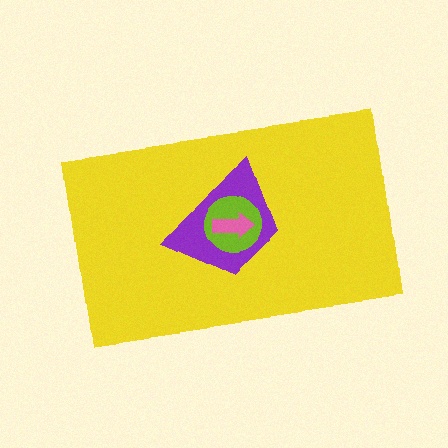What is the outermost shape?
The yellow rectangle.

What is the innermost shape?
The pink arrow.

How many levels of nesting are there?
4.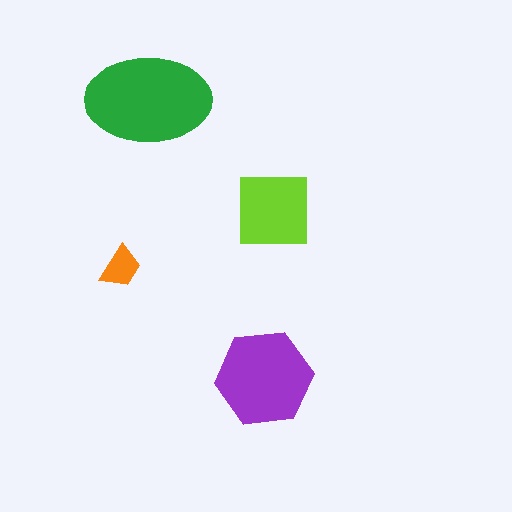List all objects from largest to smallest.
The green ellipse, the purple hexagon, the lime square, the orange trapezoid.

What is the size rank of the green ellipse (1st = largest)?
1st.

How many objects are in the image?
There are 4 objects in the image.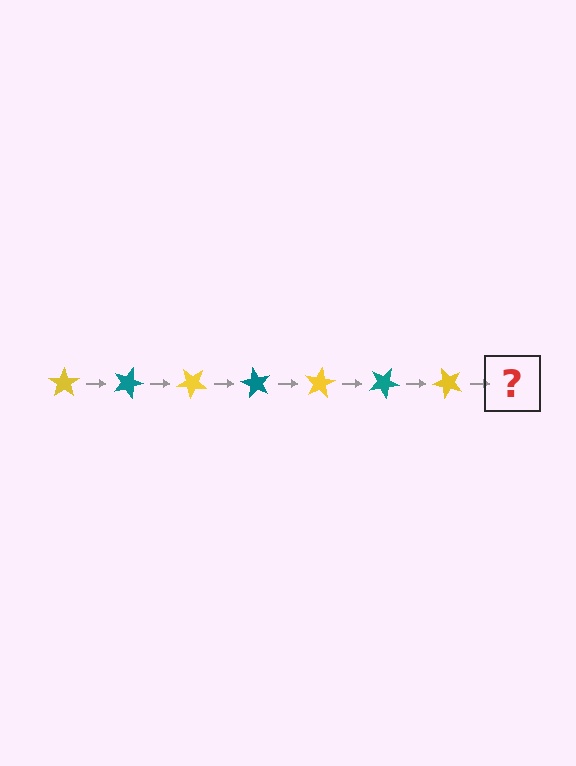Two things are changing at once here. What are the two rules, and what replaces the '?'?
The two rules are that it rotates 20 degrees each step and the color cycles through yellow and teal. The '?' should be a teal star, rotated 140 degrees from the start.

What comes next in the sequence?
The next element should be a teal star, rotated 140 degrees from the start.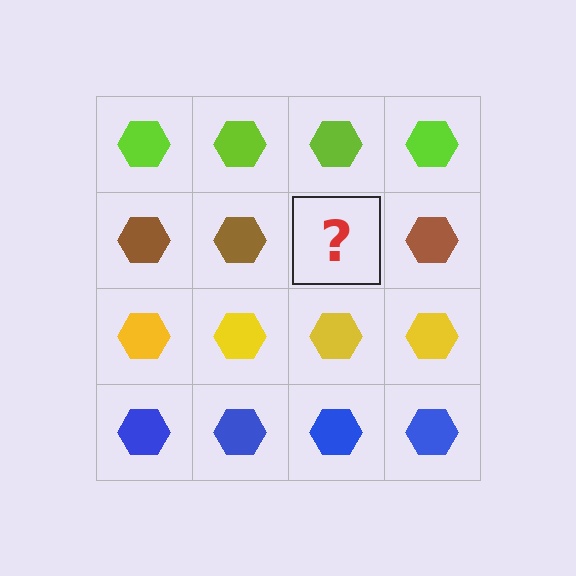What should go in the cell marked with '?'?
The missing cell should contain a brown hexagon.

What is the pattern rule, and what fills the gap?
The rule is that each row has a consistent color. The gap should be filled with a brown hexagon.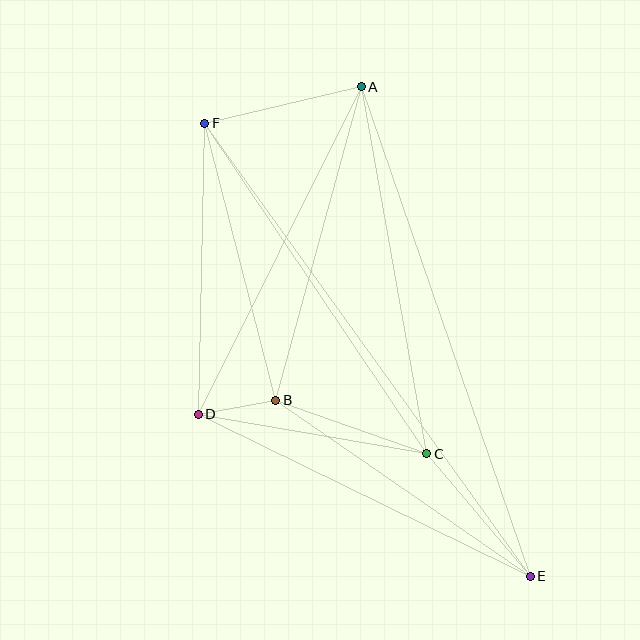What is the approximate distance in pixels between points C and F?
The distance between C and F is approximately 398 pixels.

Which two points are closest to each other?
Points B and D are closest to each other.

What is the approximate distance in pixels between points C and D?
The distance between C and D is approximately 232 pixels.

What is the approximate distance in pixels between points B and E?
The distance between B and E is approximately 309 pixels.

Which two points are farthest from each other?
Points E and F are farthest from each other.